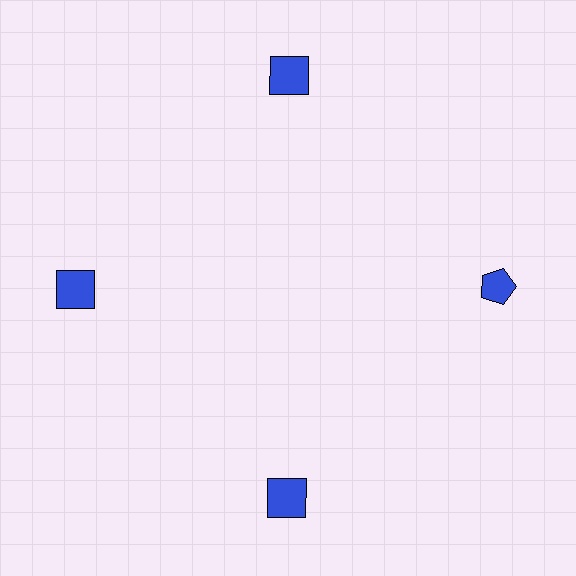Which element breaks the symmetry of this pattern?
The blue pentagon at roughly the 3 o'clock position breaks the symmetry. All other shapes are blue squares.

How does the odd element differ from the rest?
It has a different shape: pentagon instead of square.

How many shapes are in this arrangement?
There are 4 shapes arranged in a ring pattern.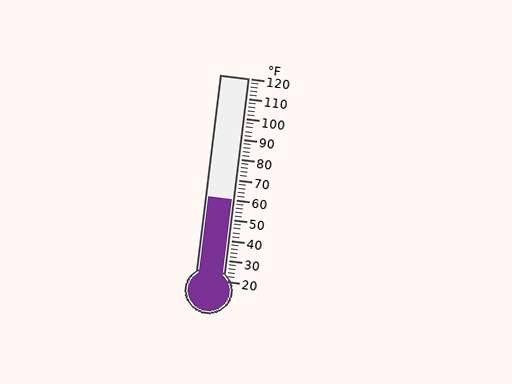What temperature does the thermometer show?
The thermometer shows approximately 60°F.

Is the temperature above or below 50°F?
The temperature is above 50°F.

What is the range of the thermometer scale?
The thermometer scale ranges from 20°F to 120°F.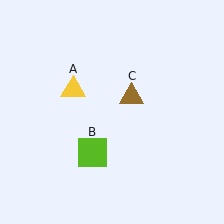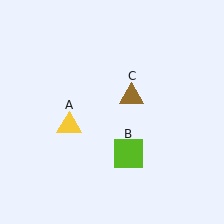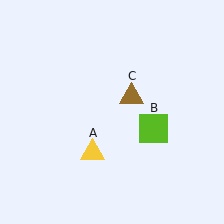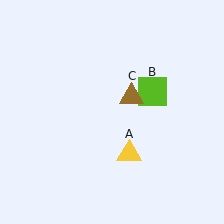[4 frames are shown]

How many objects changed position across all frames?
2 objects changed position: yellow triangle (object A), lime square (object B).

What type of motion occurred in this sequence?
The yellow triangle (object A), lime square (object B) rotated counterclockwise around the center of the scene.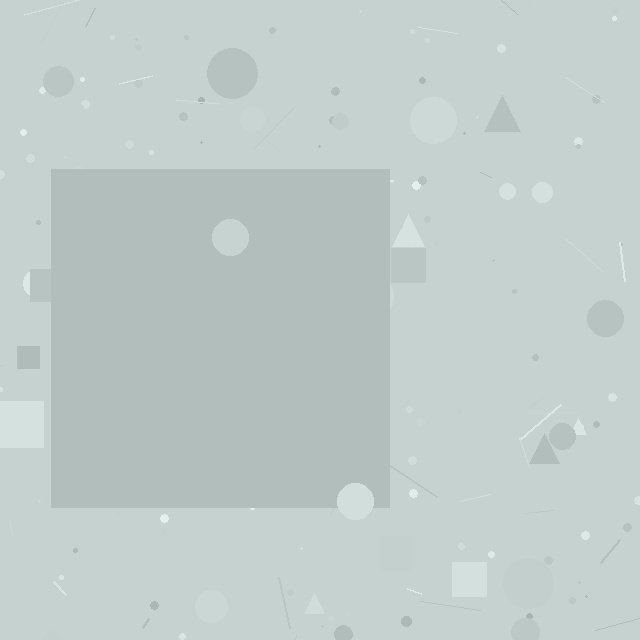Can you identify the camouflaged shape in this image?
The camouflaged shape is a square.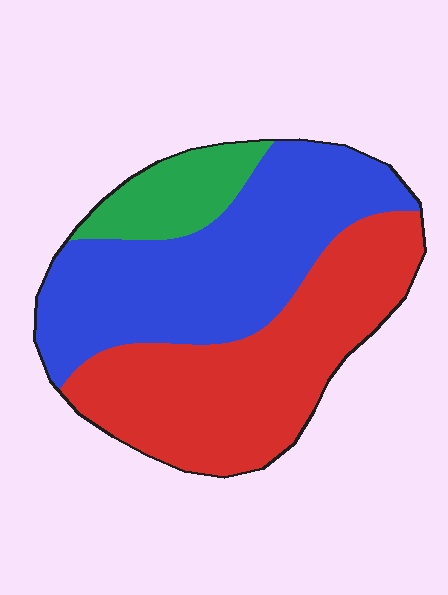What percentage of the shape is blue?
Blue covers 44% of the shape.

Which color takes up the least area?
Green, at roughly 10%.